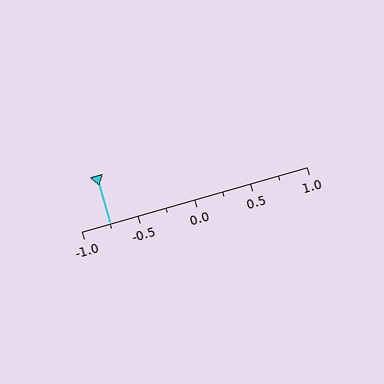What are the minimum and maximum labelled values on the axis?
The axis runs from -1.0 to 1.0.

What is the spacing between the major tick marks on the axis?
The major ticks are spaced 0.5 apart.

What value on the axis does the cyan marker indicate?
The marker indicates approximately -0.75.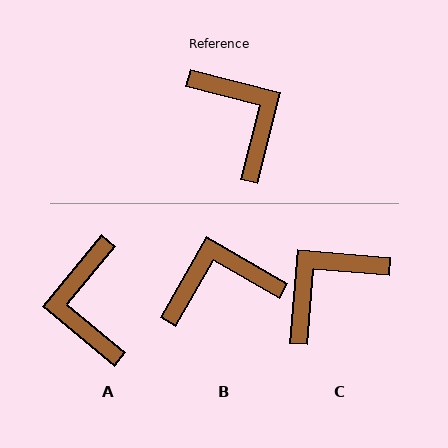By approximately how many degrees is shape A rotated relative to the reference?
Approximately 155 degrees counter-clockwise.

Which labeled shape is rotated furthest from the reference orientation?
A, about 155 degrees away.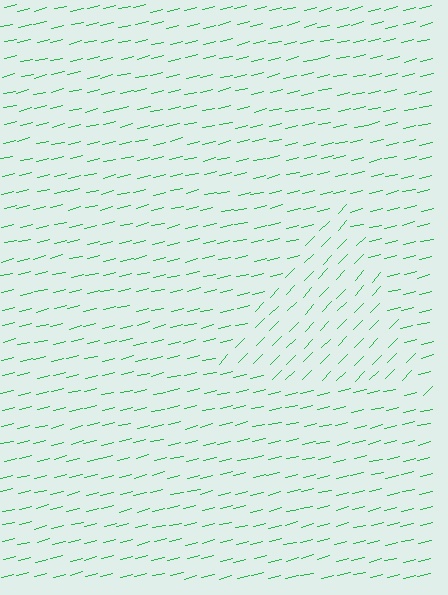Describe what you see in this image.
The image is filled with small green line segments. A triangle region in the image has lines oriented differently from the surrounding lines, creating a visible texture boundary.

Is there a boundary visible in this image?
Yes, there is a texture boundary formed by a change in line orientation.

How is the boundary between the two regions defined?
The boundary is defined purely by a change in line orientation (approximately 33 degrees difference). All lines are the same color and thickness.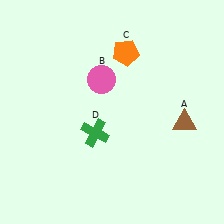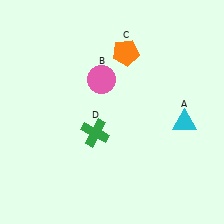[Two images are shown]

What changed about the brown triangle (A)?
In Image 1, A is brown. In Image 2, it changed to cyan.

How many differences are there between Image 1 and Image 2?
There is 1 difference between the two images.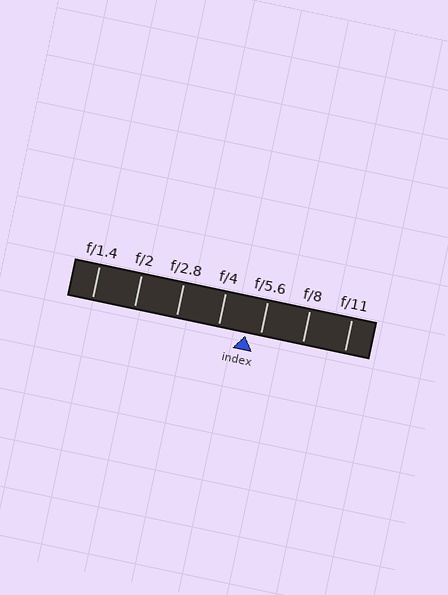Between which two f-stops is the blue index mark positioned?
The index mark is between f/4 and f/5.6.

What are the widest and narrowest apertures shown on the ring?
The widest aperture shown is f/1.4 and the narrowest is f/11.